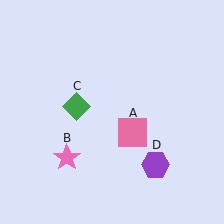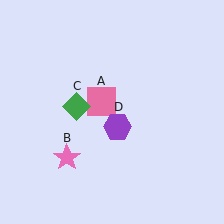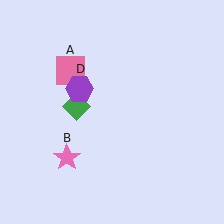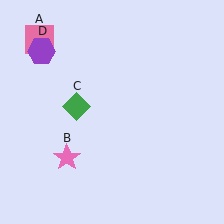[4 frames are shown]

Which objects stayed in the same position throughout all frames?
Pink star (object B) and green diamond (object C) remained stationary.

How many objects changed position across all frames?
2 objects changed position: pink square (object A), purple hexagon (object D).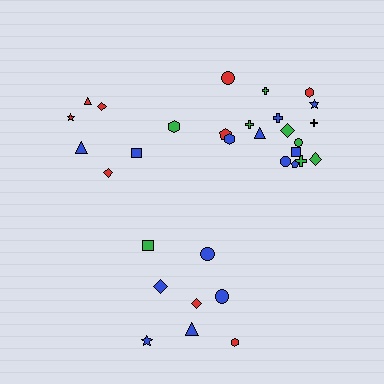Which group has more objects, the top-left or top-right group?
The top-right group.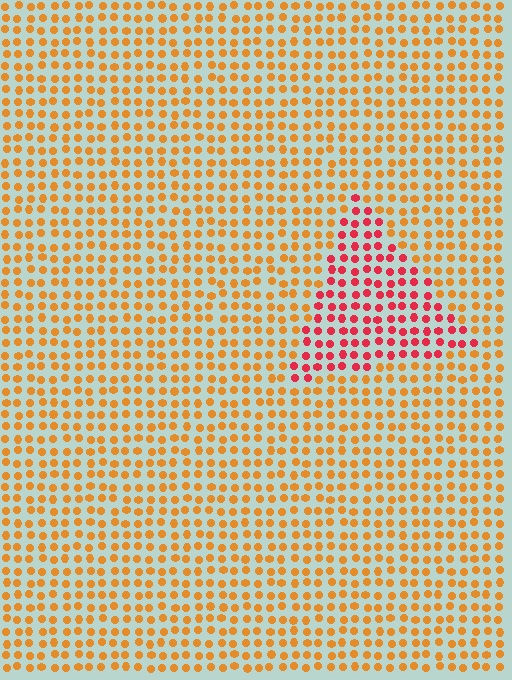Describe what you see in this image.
The image is filled with small orange elements in a uniform arrangement. A triangle-shaped region is visible where the elements are tinted to a slightly different hue, forming a subtle color boundary.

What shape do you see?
I see a triangle.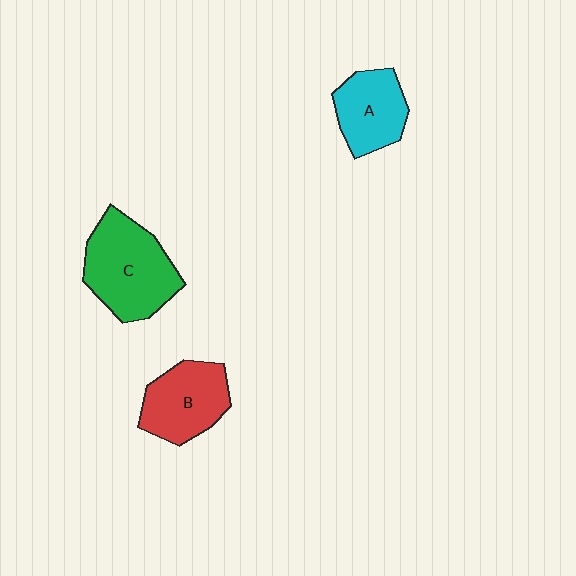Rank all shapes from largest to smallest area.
From largest to smallest: C (green), B (red), A (cyan).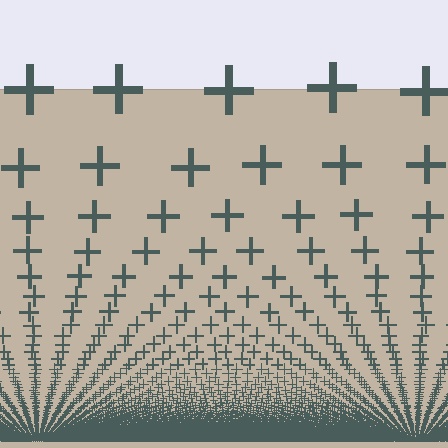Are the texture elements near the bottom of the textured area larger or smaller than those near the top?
Smaller. The gradient is inverted — elements near the bottom are smaller and denser.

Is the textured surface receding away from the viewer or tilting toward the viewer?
The surface appears to tilt toward the viewer. Texture elements get larger and sparser toward the top.